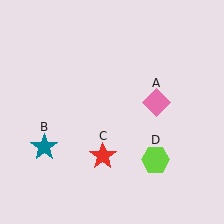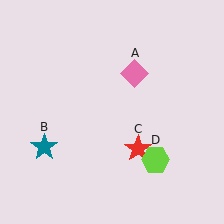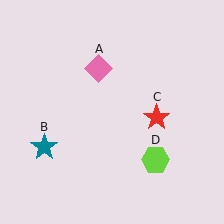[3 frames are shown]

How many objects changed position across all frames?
2 objects changed position: pink diamond (object A), red star (object C).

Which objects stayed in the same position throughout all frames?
Teal star (object B) and lime hexagon (object D) remained stationary.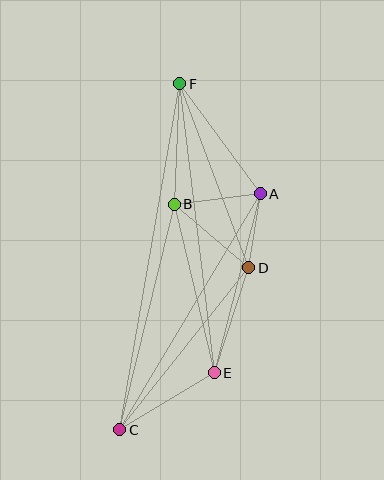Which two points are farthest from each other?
Points C and F are farthest from each other.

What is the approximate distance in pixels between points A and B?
The distance between A and B is approximately 86 pixels.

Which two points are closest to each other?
Points A and D are closest to each other.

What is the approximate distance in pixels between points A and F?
The distance between A and F is approximately 136 pixels.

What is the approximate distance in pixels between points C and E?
The distance between C and E is approximately 111 pixels.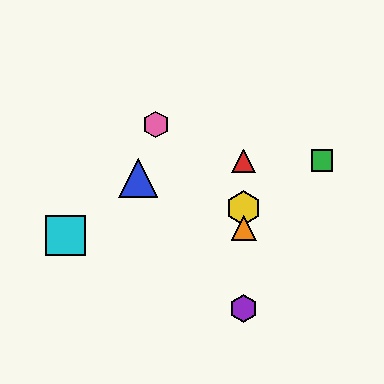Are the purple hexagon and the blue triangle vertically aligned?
No, the purple hexagon is at x≈244 and the blue triangle is at x≈138.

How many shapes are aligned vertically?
4 shapes (the red triangle, the yellow hexagon, the purple hexagon, the orange triangle) are aligned vertically.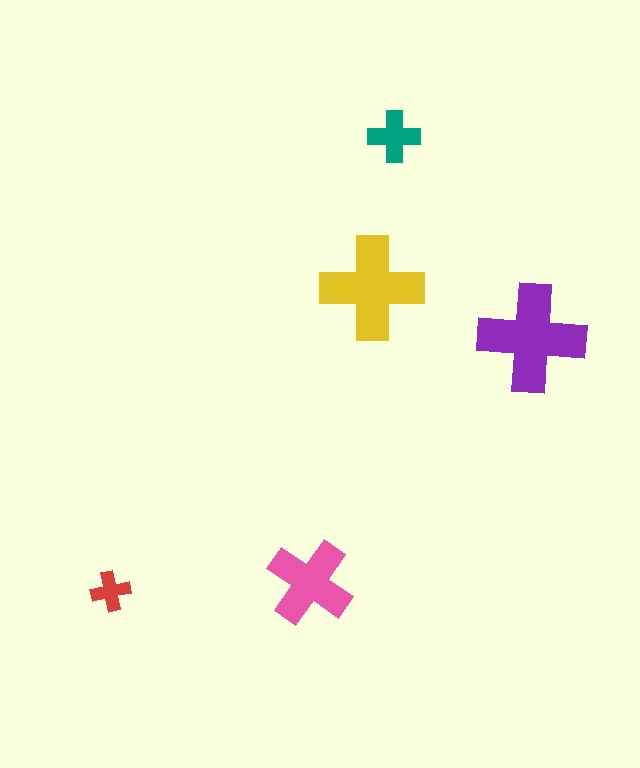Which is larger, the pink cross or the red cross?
The pink one.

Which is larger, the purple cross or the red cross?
The purple one.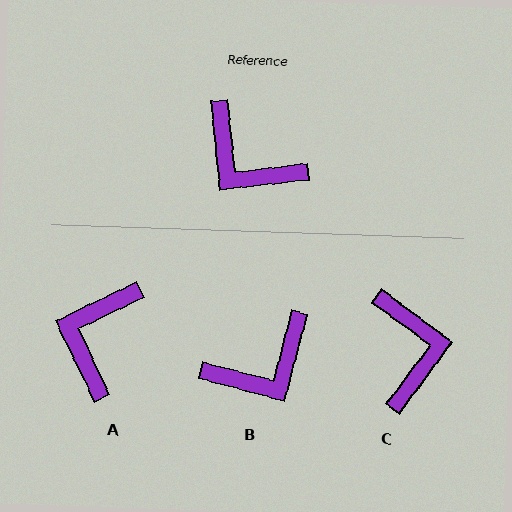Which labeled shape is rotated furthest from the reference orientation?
C, about 137 degrees away.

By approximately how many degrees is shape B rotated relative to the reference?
Approximately 69 degrees counter-clockwise.